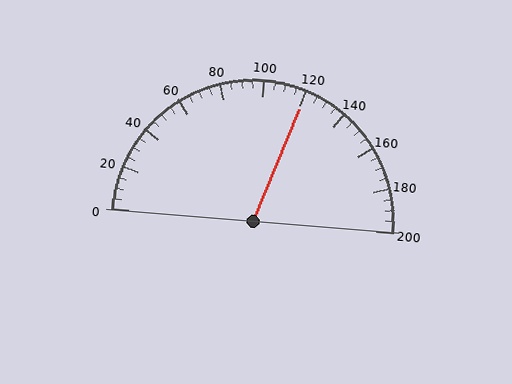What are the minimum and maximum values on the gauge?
The gauge ranges from 0 to 200.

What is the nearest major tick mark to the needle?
The nearest major tick mark is 120.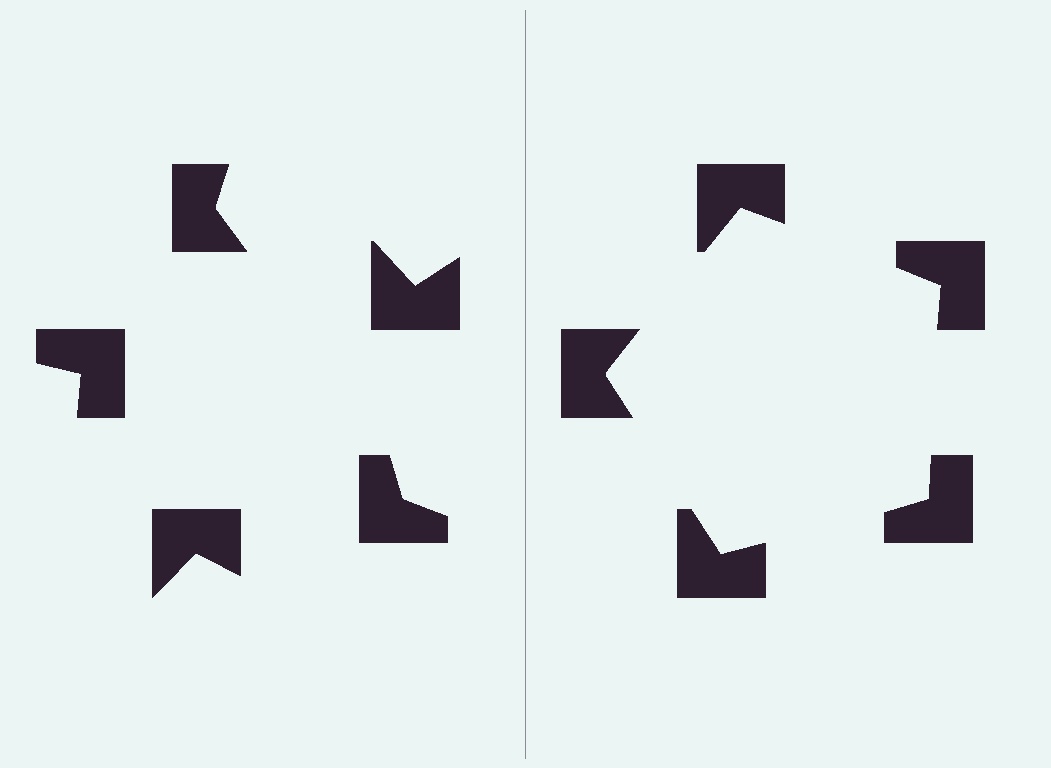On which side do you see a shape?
An illusory pentagon appears on the right side. On the left side the wedge cuts are rotated, so no coherent shape forms.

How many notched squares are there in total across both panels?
10 — 5 on each side.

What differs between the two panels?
The notched squares are positioned identically on both sides; only the wedge orientations differ. On the right they align to a pentagon; on the left they are misaligned.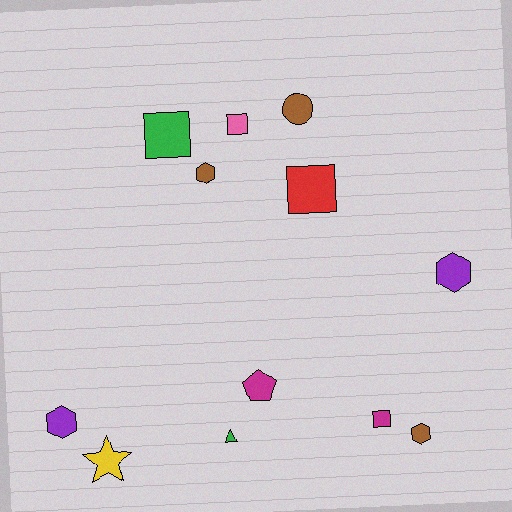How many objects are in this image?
There are 12 objects.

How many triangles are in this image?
There is 1 triangle.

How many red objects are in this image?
There is 1 red object.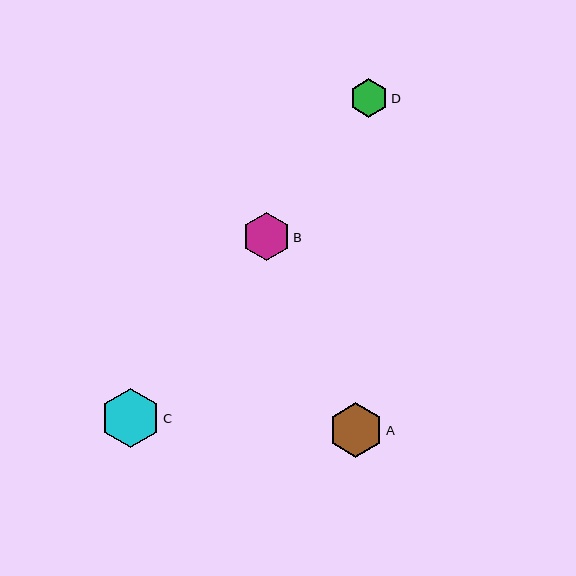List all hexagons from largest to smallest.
From largest to smallest: C, A, B, D.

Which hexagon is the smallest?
Hexagon D is the smallest with a size of approximately 38 pixels.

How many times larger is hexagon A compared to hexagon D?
Hexagon A is approximately 1.4 times the size of hexagon D.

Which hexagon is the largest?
Hexagon C is the largest with a size of approximately 60 pixels.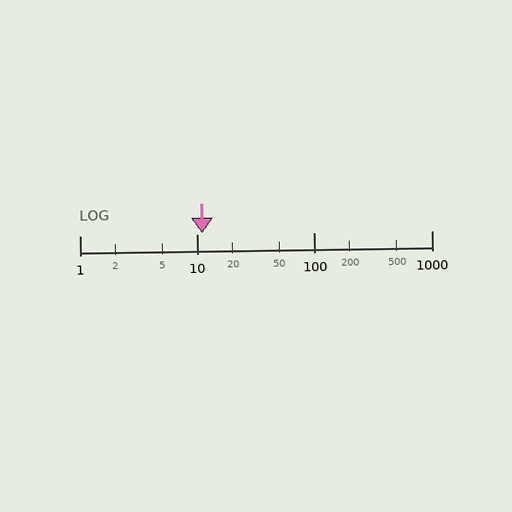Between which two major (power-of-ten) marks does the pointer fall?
The pointer is between 10 and 100.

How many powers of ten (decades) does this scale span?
The scale spans 3 decades, from 1 to 1000.